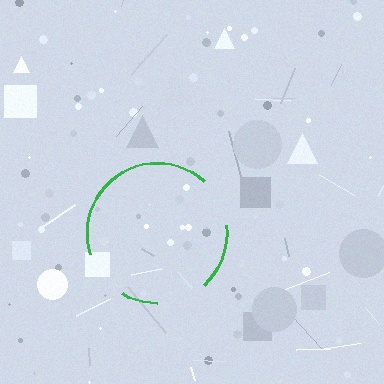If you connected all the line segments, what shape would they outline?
They would outline a circle.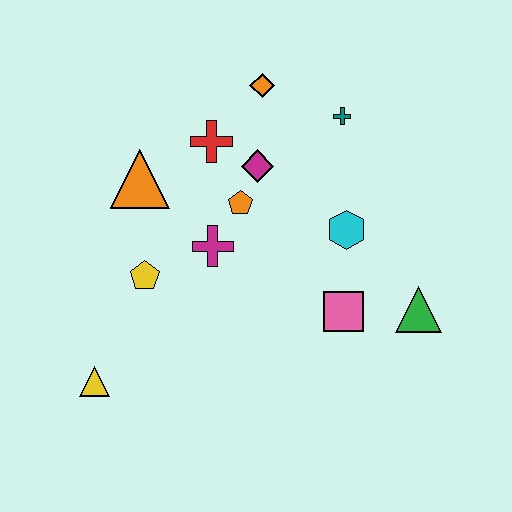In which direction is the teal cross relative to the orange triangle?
The teal cross is to the right of the orange triangle.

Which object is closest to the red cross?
The magenta diamond is closest to the red cross.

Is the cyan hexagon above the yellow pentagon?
Yes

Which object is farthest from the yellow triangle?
The teal cross is farthest from the yellow triangle.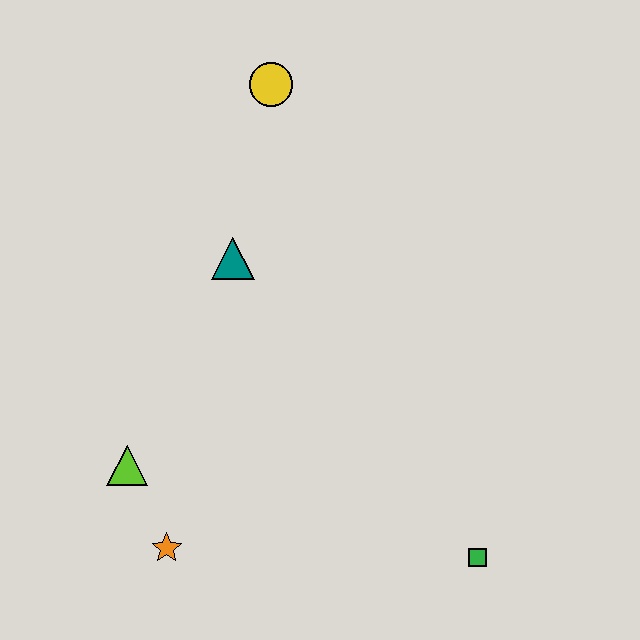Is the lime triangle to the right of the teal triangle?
No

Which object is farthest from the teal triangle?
The green square is farthest from the teal triangle.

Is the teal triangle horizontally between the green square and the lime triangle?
Yes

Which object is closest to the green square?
The orange star is closest to the green square.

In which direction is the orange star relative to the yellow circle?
The orange star is below the yellow circle.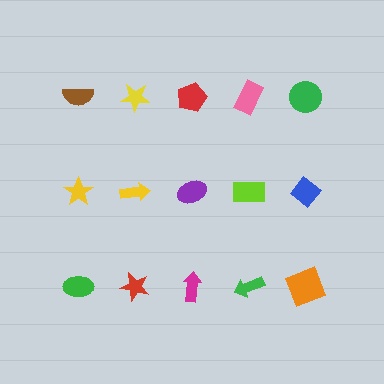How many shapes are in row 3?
5 shapes.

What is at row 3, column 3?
A magenta arrow.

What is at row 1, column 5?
A green circle.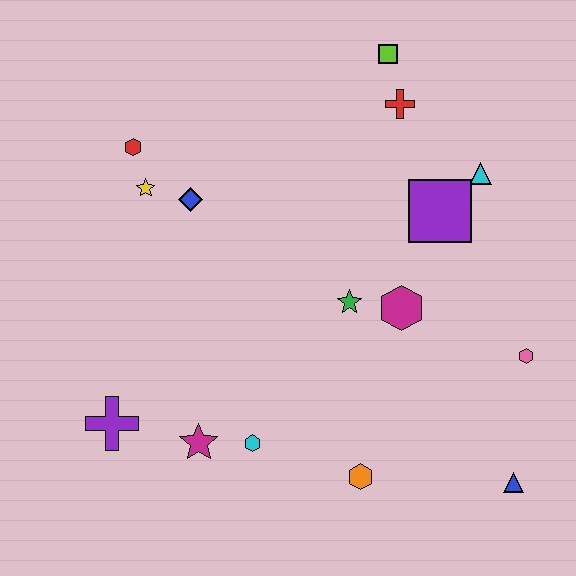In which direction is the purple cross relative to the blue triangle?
The purple cross is to the left of the blue triangle.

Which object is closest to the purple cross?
The magenta star is closest to the purple cross.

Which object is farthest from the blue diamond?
The blue triangle is farthest from the blue diamond.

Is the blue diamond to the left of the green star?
Yes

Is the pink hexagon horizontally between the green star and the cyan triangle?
No